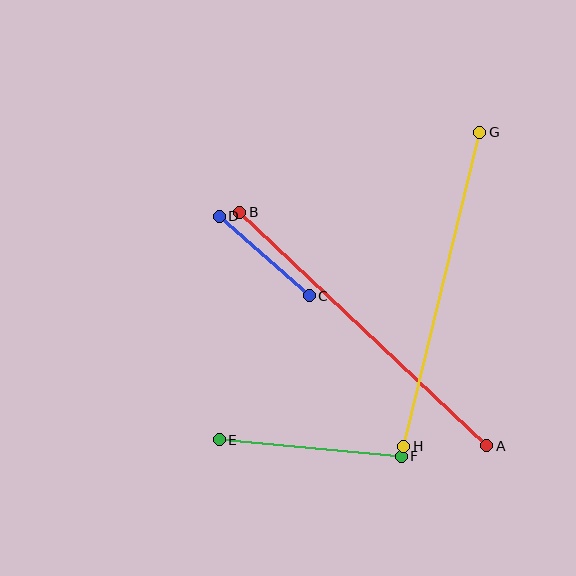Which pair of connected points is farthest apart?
Points A and B are farthest apart.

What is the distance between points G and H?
The distance is approximately 323 pixels.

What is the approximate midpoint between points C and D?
The midpoint is at approximately (264, 256) pixels.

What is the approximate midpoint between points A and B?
The midpoint is at approximately (363, 329) pixels.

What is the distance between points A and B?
The distance is approximately 340 pixels.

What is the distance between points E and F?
The distance is approximately 182 pixels.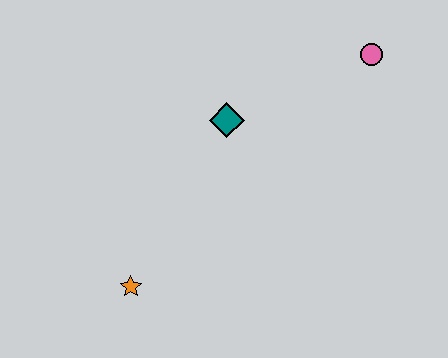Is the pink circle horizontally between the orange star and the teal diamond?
No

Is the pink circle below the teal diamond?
No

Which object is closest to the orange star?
The teal diamond is closest to the orange star.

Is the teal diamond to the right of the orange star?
Yes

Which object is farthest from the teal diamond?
The orange star is farthest from the teal diamond.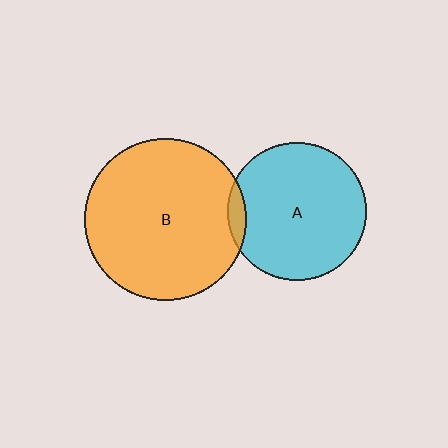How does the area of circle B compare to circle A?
Approximately 1.4 times.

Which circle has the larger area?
Circle B (orange).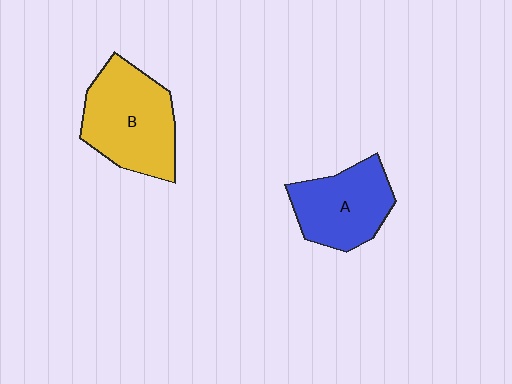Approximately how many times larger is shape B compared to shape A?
Approximately 1.3 times.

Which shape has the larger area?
Shape B (yellow).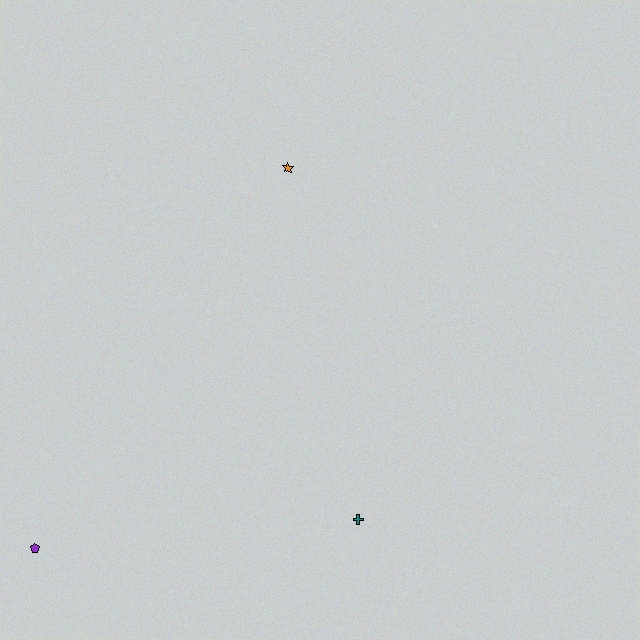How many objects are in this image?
There are 3 objects.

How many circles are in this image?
There are no circles.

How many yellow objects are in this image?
There are no yellow objects.